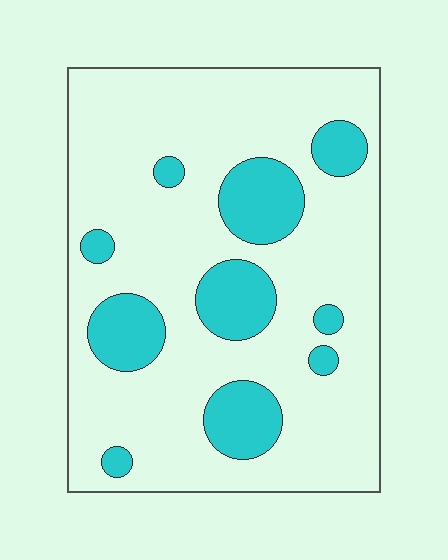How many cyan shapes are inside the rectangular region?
10.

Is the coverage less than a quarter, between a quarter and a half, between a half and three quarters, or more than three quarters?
Less than a quarter.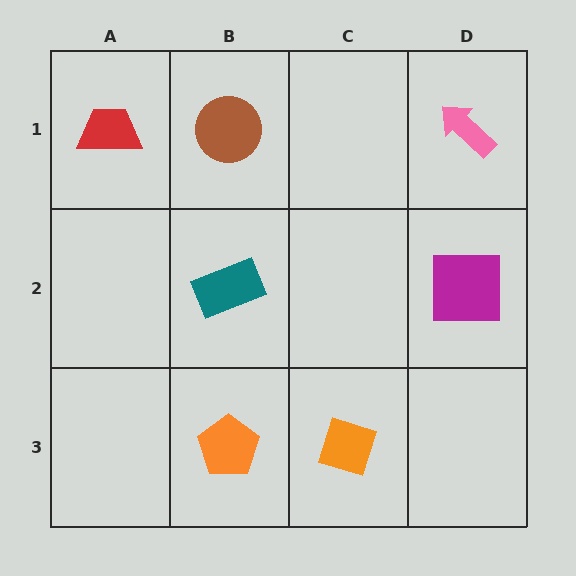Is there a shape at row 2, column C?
No, that cell is empty.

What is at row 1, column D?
A pink arrow.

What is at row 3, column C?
An orange diamond.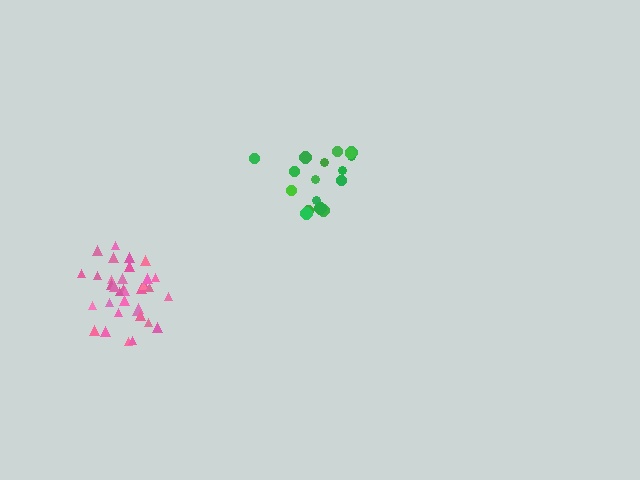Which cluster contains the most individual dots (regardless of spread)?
Pink (35).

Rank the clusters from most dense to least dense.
pink, green.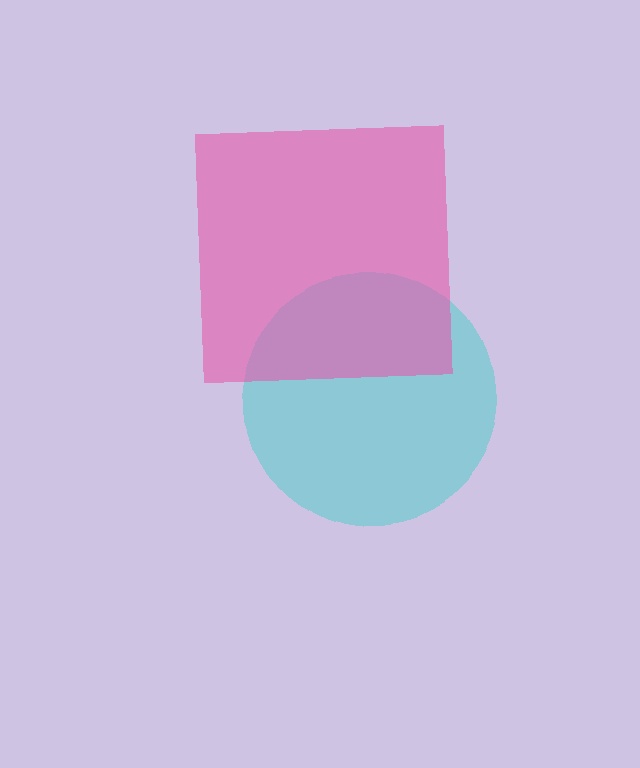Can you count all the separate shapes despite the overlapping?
Yes, there are 2 separate shapes.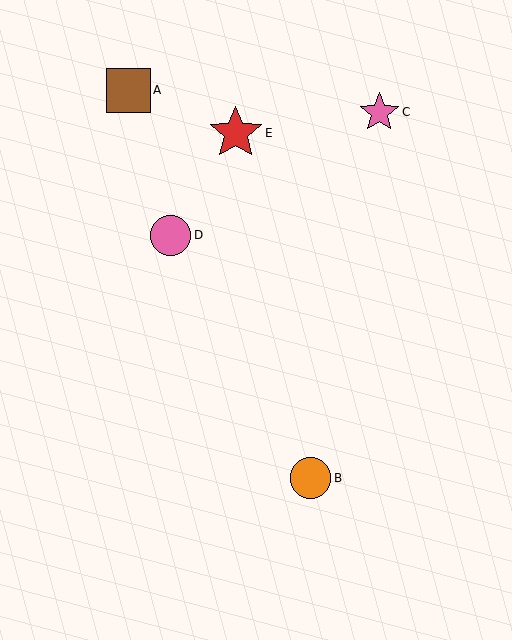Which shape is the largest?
The red star (labeled E) is the largest.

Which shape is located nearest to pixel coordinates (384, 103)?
The pink star (labeled C) at (379, 112) is nearest to that location.